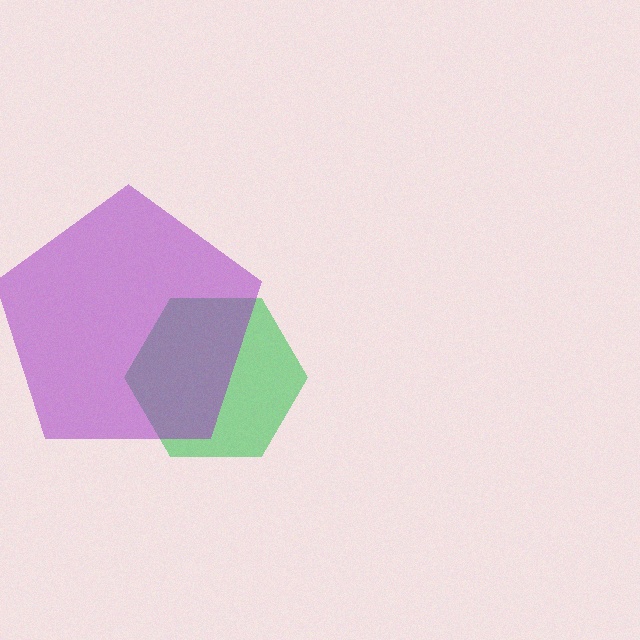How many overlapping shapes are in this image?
There are 2 overlapping shapes in the image.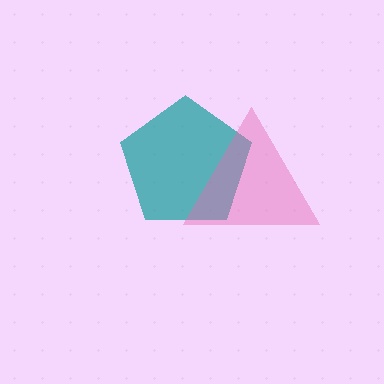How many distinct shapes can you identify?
There are 2 distinct shapes: a teal pentagon, a pink triangle.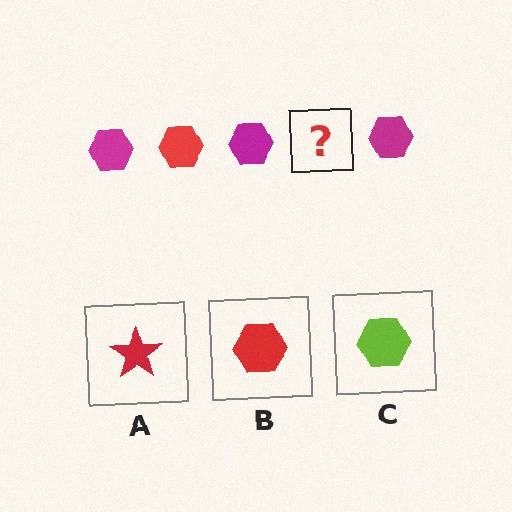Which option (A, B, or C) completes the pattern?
B.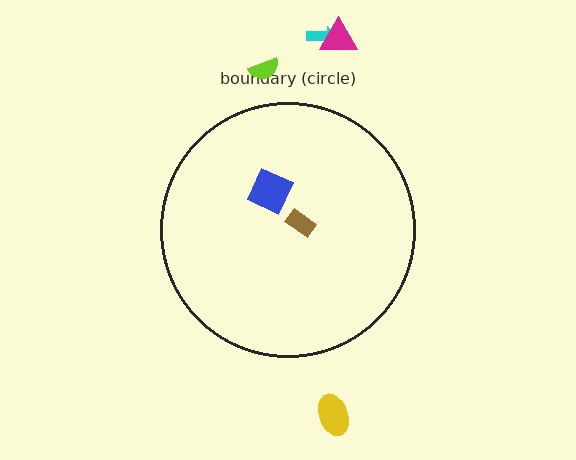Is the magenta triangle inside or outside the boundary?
Outside.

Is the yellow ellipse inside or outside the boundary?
Outside.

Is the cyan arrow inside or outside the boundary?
Outside.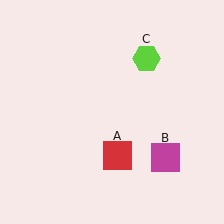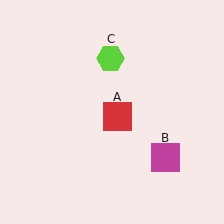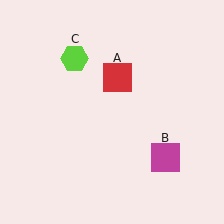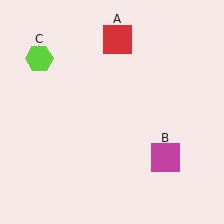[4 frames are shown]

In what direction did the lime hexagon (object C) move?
The lime hexagon (object C) moved left.